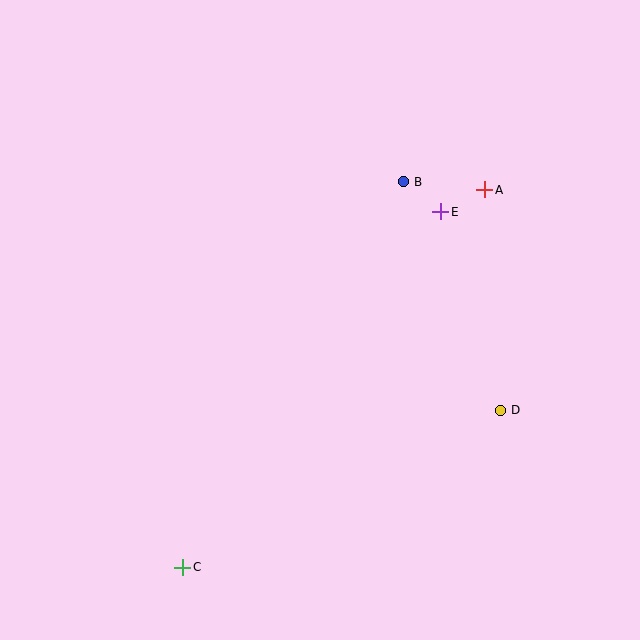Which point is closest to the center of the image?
Point B at (404, 182) is closest to the center.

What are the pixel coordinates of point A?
Point A is at (485, 190).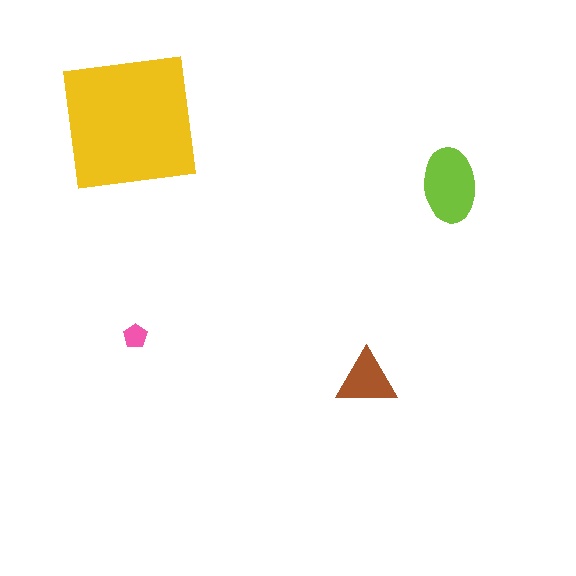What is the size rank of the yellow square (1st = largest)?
1st.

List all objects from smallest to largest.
The pink pentagon, the brown triangle, the lime ellipse, the yellow square.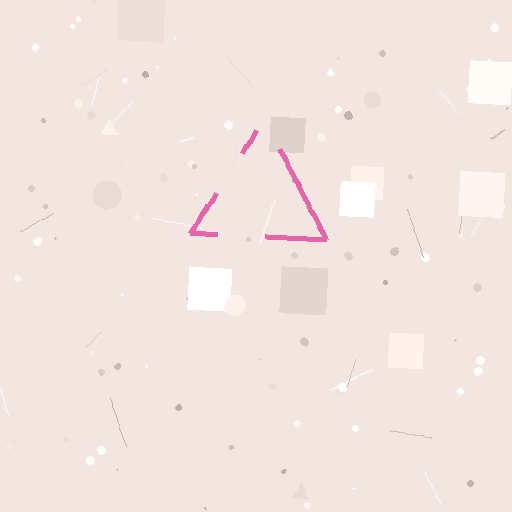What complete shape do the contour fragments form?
The contour fragments form a triangle.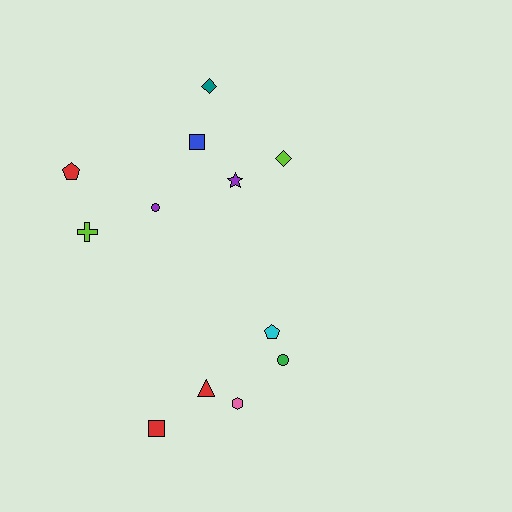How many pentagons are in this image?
There are 2 pentagons.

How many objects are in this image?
There are 12 objects.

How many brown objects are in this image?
There are no brown objects.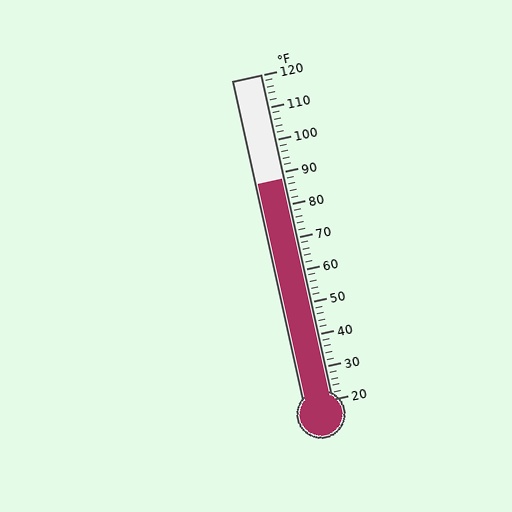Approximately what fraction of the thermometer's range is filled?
The thermometer is filled to approximately 70% of its range.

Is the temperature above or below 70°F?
The temperature is above 70°F.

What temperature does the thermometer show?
The thermometer shows approximately 88°F.